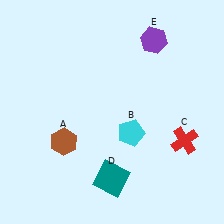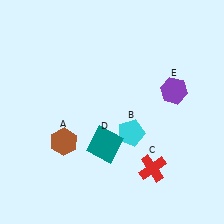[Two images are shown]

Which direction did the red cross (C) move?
The red cross (C) moved left.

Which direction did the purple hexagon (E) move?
The purple hexagon (E) moved down.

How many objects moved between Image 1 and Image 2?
3 objects moved between the two images.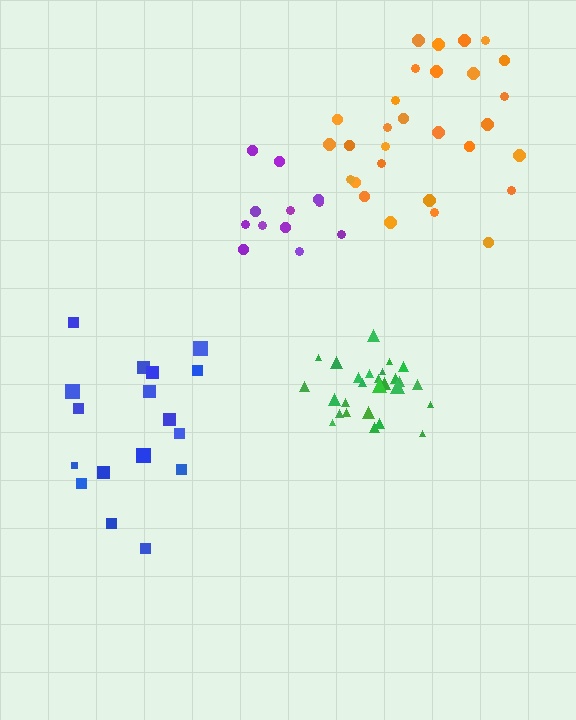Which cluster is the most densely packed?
Green.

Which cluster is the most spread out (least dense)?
Blue.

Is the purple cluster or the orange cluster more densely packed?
Purple.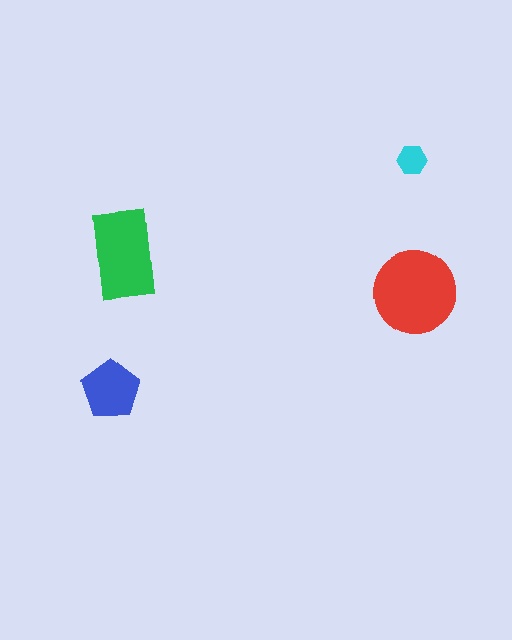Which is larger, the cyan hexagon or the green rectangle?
The green rectangle.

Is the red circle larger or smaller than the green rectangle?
Larger.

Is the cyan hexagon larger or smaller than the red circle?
Smaller.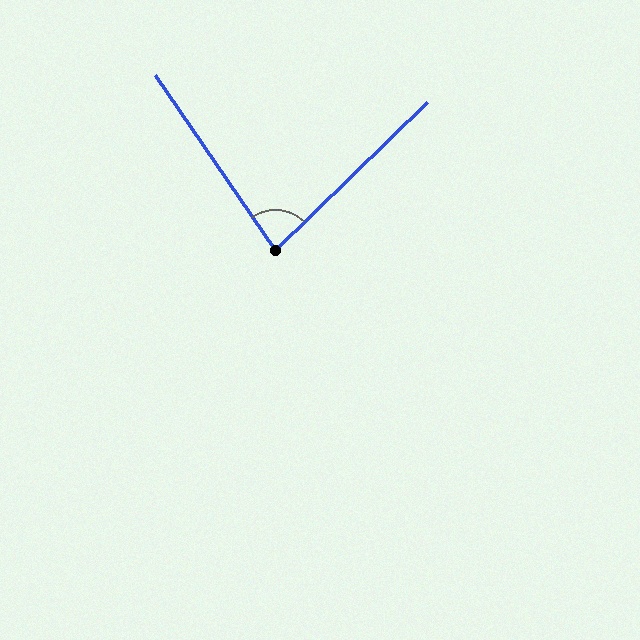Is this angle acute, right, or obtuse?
It is acute.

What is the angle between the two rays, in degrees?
Approximately 80 degrees.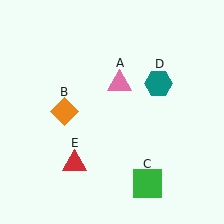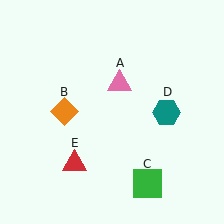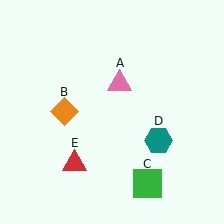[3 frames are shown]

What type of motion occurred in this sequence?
The teal hexagon (object D) rotated clockwise around the center of the scene.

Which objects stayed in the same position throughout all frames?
Pink triangle (object A) and orange diamond (object B) and green square (object C) and red triangle (object E) remained stationary.